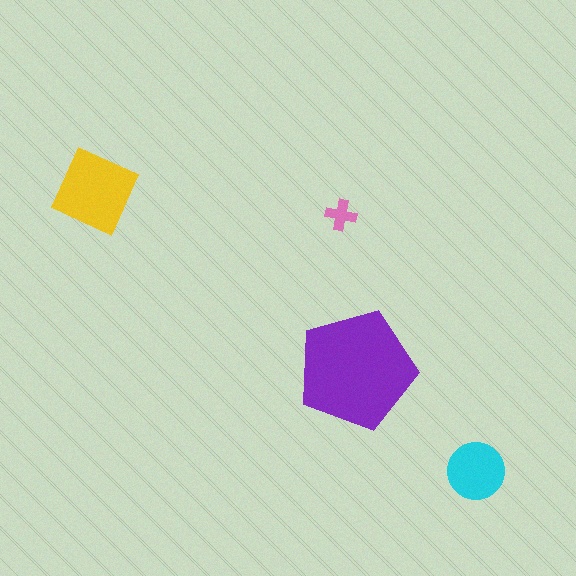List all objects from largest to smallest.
The purple pentagon, the yellow square, the cyan circle, the pink cross.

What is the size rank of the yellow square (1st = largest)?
2nd.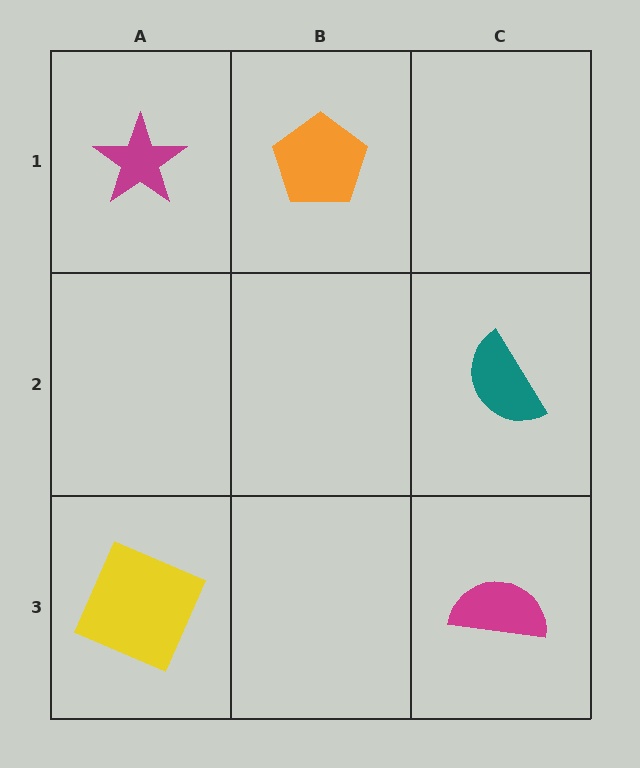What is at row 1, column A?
A magenta star.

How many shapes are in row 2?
1 shape.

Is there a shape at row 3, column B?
No, that cell is empty.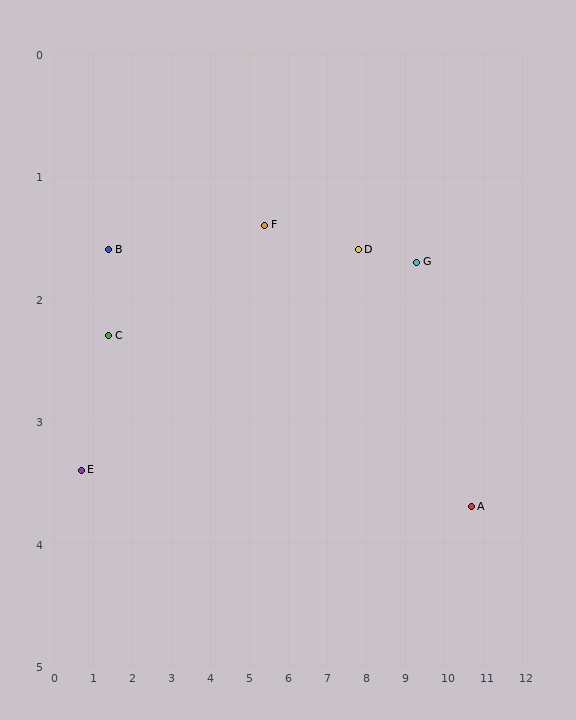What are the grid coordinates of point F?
Point F is at approximately (5.4, 1.4).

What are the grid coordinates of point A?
Point A is at approximately (10.7, 3.7).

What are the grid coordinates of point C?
Point C is at approximately (1.4, 2.3).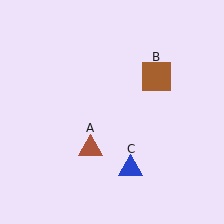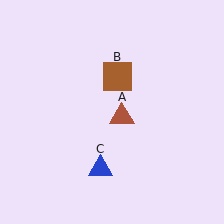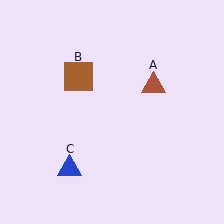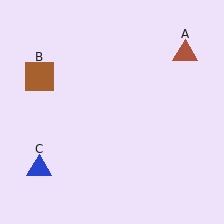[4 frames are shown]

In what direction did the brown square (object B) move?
The brown square (object B) moved left.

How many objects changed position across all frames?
3 objects changed position: brown triangle (object A), brown square (object B), blue triangle (object C).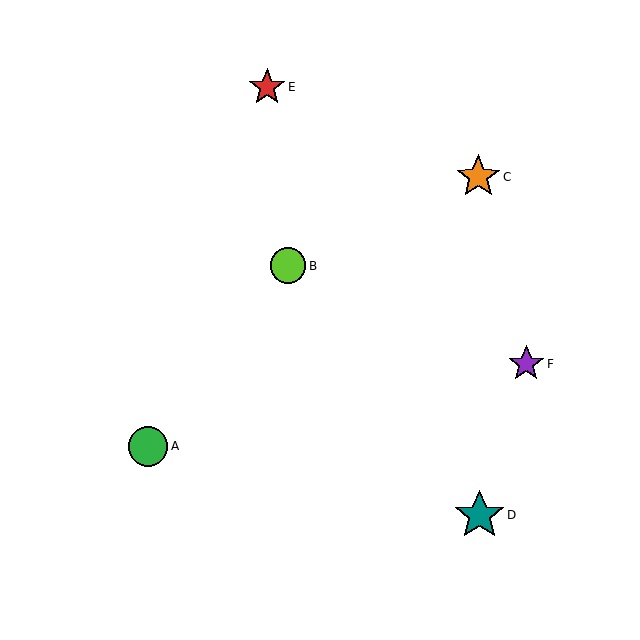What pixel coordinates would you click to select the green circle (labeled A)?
Click at (148, 446) to select the green circle A.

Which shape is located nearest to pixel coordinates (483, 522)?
The teal star (labeled D) at (479, 515) is nearest to that location.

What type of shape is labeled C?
Shape C is an orange star.